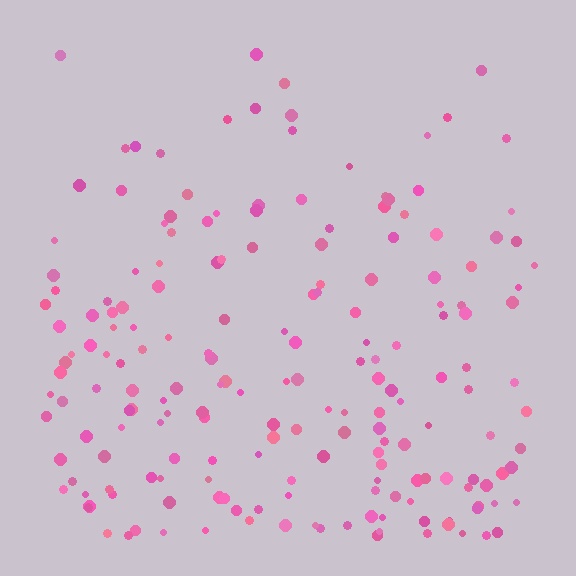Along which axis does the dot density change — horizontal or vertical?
Vertical.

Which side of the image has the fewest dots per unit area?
The top.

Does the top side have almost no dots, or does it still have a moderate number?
Still a moderate number, just noticeably fewer than the bottom.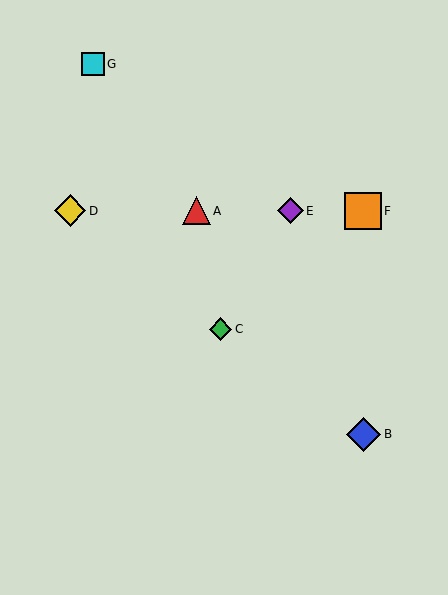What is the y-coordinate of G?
Object G is at y≈64.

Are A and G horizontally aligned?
No, A is at y≈211 and G is at y≈64.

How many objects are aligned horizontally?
4 objects (A, D, E, F) are aligned horizontally.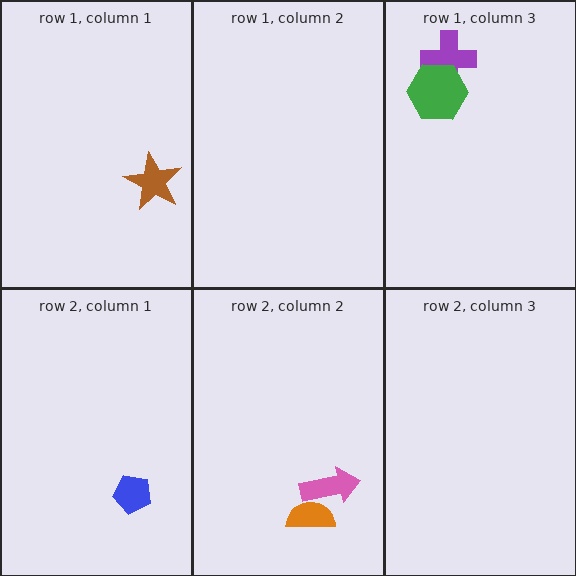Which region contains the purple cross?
The row 1, column 3 region.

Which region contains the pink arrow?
The row 2, column 2 region.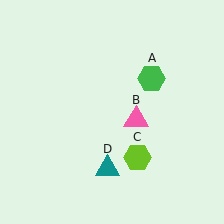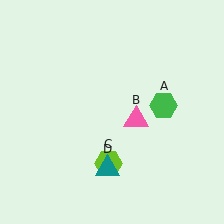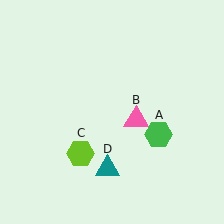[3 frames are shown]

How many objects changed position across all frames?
2 objects changed position: green hexagon (object A), lime hexagon (object C).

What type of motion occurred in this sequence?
The green hexagon (object A), lime hexagon (object C) rotated clockwise around the center of the scene.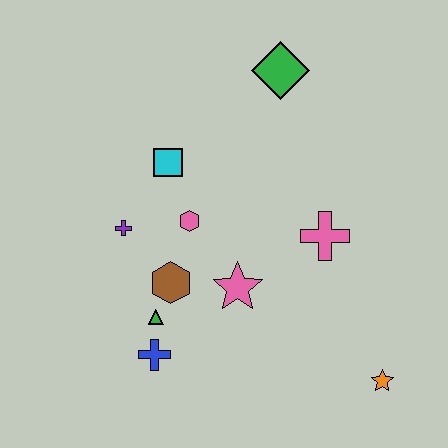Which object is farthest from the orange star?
The green diamond is farthest from the orange star.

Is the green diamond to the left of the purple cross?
No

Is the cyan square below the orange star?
No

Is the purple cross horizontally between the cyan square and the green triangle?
No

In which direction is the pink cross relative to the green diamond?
The pink cross is below the green diamond.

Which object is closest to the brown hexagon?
The green triangle is closest to the brown hexagon.